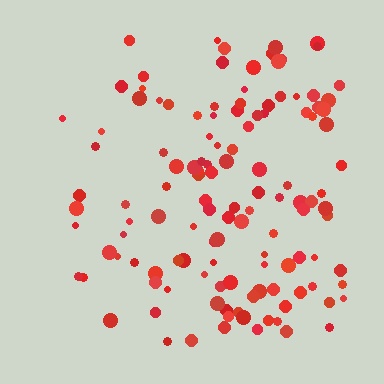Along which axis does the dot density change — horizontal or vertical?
Horizontal.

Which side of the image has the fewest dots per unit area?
The left.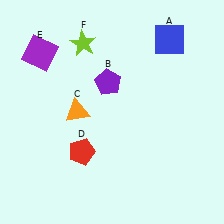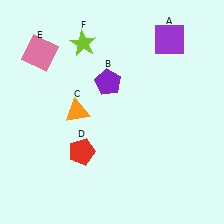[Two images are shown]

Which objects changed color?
A changed from blue to purple. E changed from purple to pink.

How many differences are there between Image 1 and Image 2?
There are 2 differences between the two images.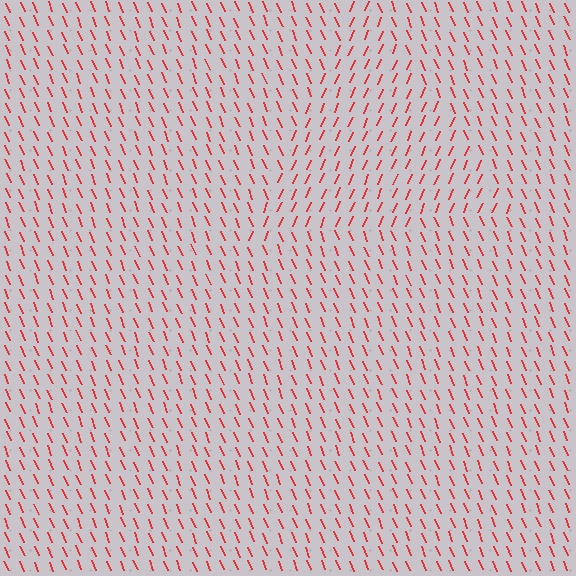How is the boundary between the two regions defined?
The boundary is defined purely by a change in line orientation (approximately 45 degrees difference). All lines are the same color and thickness.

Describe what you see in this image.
The image is filled with small red line segments. A triangle region in the image has lines oriented differently from the surrounding lines, creating a visible texture boundary.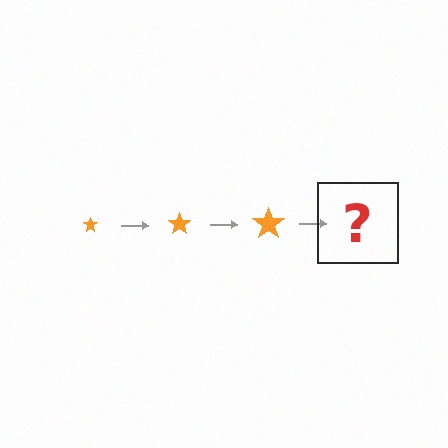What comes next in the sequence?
The next element should be an orange star, larger than the previous one.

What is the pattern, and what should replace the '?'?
The pattern is that the star gets progressively larger each step. The '?' should be an orange star, larger than the previous one.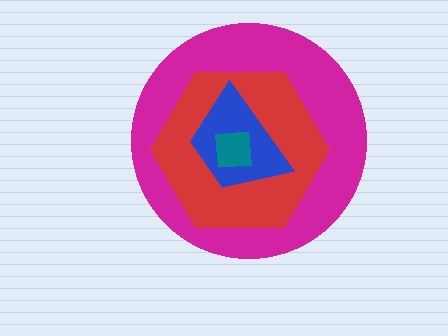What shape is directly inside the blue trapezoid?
The teal square.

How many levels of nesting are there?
4.